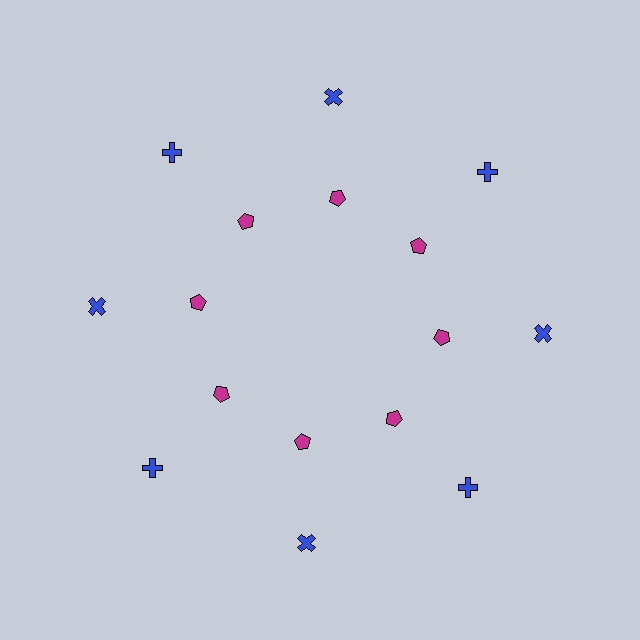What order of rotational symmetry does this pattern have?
This pattern has 8-fold rotational symmetry.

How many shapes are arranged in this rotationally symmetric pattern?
There are 16 shapes, arranged in 8 groups of 2.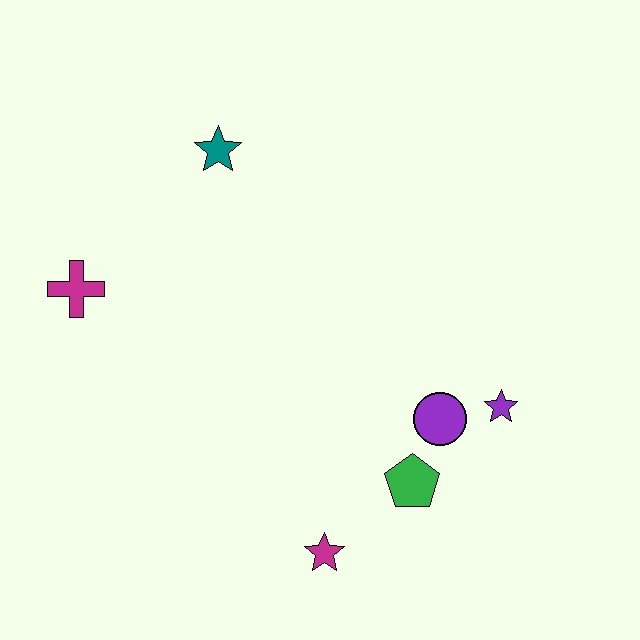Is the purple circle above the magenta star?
Yes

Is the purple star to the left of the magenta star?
No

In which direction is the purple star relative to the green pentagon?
The purple star is to the right of the green pentagon.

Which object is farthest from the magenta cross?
The purple star is farthest from the magenta cross.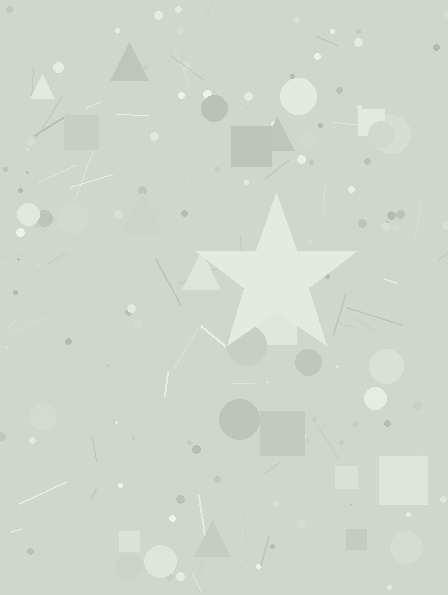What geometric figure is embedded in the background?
A star is embedded in the background.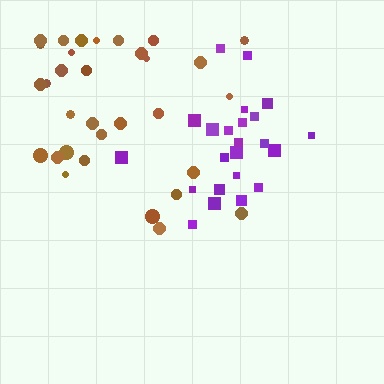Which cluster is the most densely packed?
Purple.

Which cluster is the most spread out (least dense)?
Brown.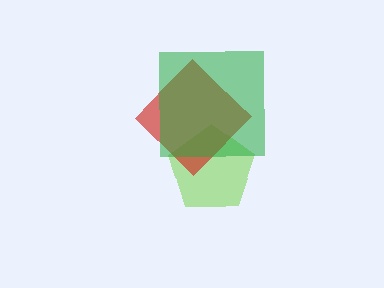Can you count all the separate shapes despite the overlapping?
Yes, there are 3 separate shapes.